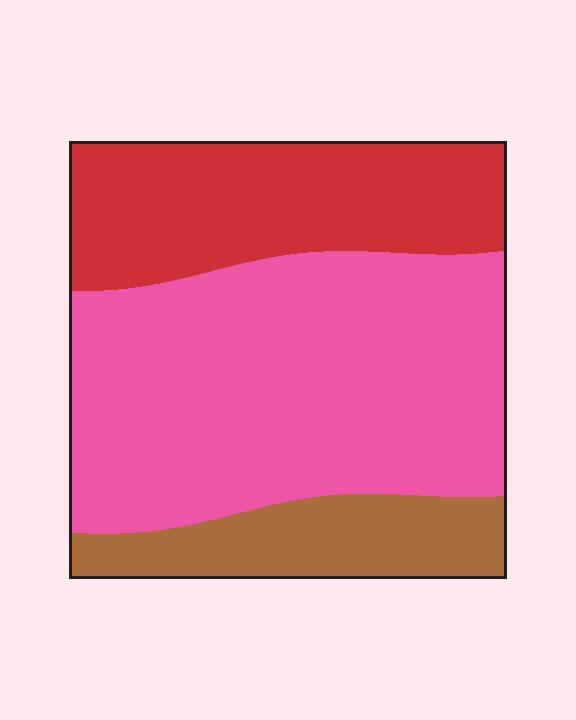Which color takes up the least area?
Brown, at roughly 15%.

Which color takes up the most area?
Pink, at roughly 55%.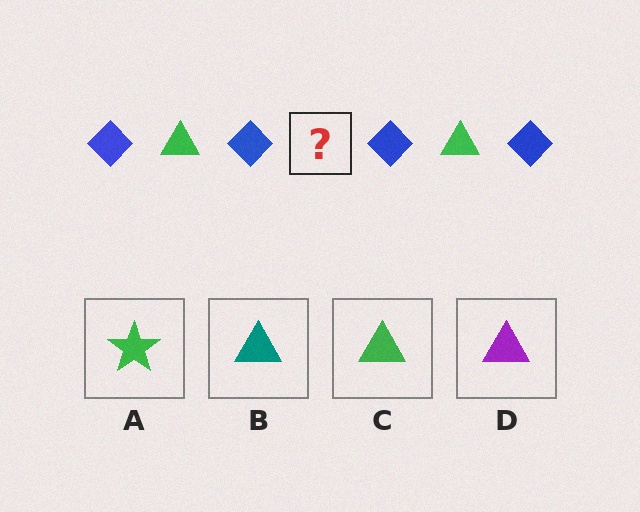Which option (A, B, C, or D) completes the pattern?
C.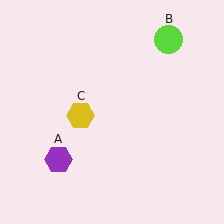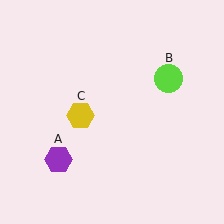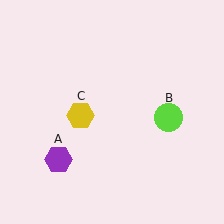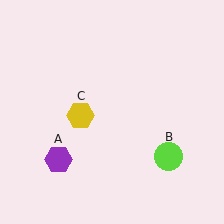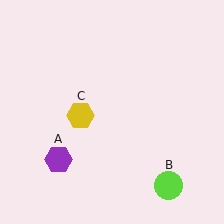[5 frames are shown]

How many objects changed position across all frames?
1 object changed position: lime circle (object B).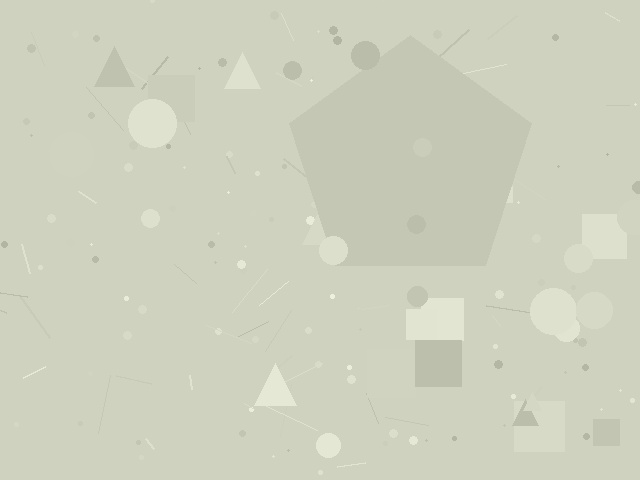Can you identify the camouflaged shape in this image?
The camouflaged shape is a pentagon.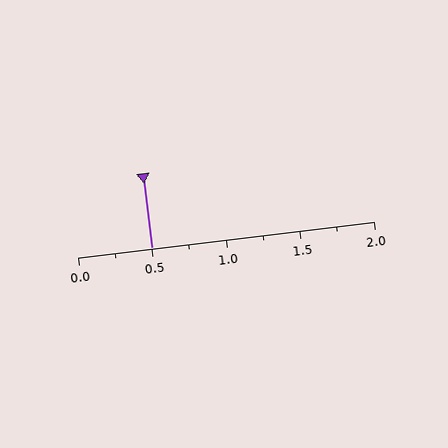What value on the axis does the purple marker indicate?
The marker indicates approximately 0.5.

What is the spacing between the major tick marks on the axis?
The major ticks are spaced 0.5 apart.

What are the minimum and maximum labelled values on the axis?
The axis runs from 0.0 to 2.0.